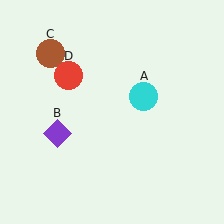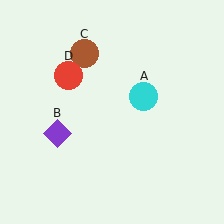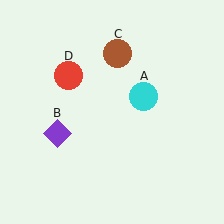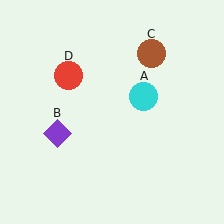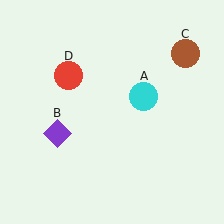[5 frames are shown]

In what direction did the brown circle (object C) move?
The brown circle (object C) moved right.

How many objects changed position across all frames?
1 object changed position: brown circle (object C).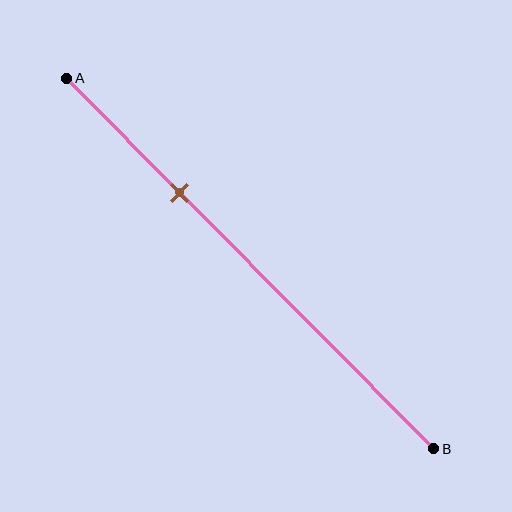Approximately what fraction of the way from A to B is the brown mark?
The brown mark is approximately 30% of the way from A to B.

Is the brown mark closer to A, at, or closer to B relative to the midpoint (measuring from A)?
The brown mark is closer to point A than the midpoint of segment AB.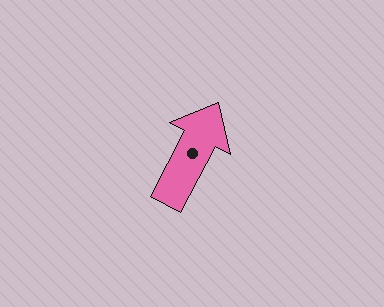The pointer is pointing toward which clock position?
Roughly 1 o'clock.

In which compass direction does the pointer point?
Northeast.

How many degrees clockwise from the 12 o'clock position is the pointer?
Approximately 27 degrees.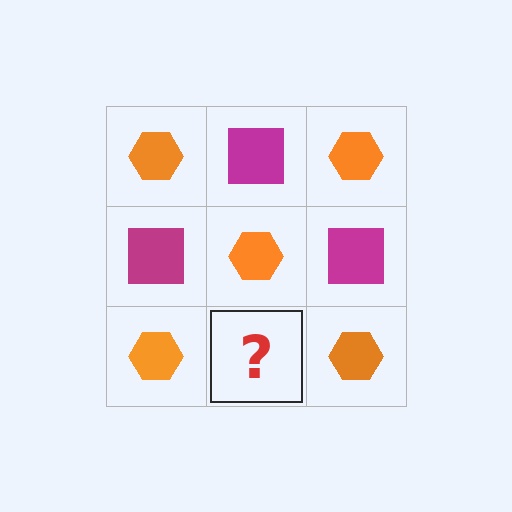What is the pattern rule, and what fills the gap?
The rule is that it alternates orange hexagon and magenta square in a checkerboard pattern. The gap should be filled with a magenta square.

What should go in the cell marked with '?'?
The missing cell should contain a magenta square.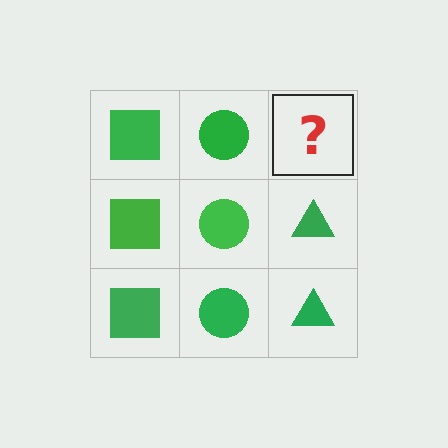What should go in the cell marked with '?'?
The missing cell should contain a green triangle.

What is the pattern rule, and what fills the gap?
The rule is that each column has a consistent shape. The gap should be filled with a green triangle.